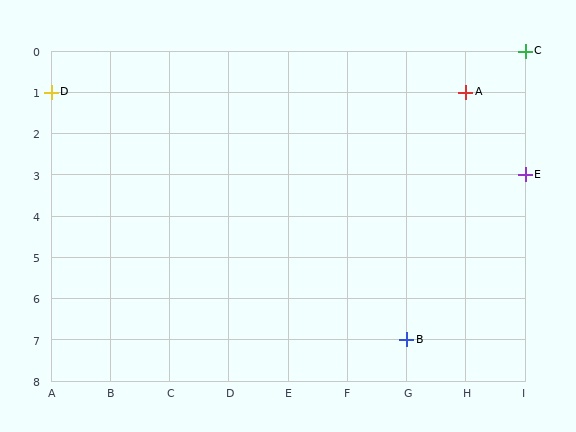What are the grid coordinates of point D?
Point D is at grid coordinates (A, 1).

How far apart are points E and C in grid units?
Points E and C are 3 rows apart.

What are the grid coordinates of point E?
Point E is at grid coordinates (I, 3).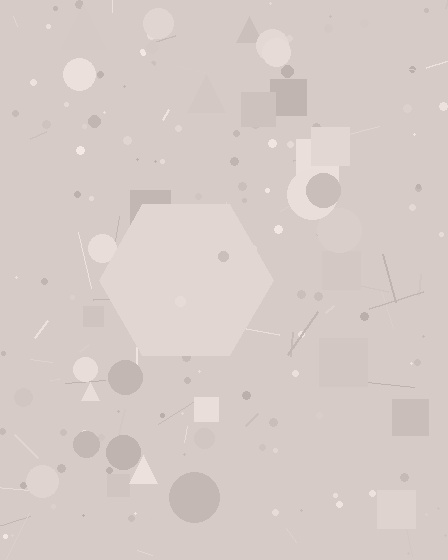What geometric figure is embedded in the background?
A hexagon is embedded in the background.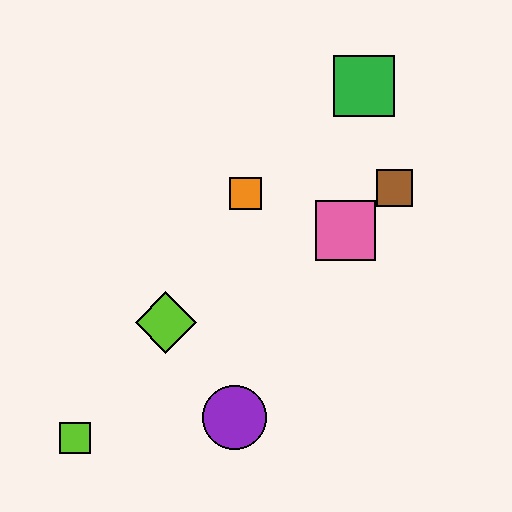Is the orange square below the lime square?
No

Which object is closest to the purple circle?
The lime diamond is closest to the purple circle.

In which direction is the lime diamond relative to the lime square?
The lime diamond is above the lime square.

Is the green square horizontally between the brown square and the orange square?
Yes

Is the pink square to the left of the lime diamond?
No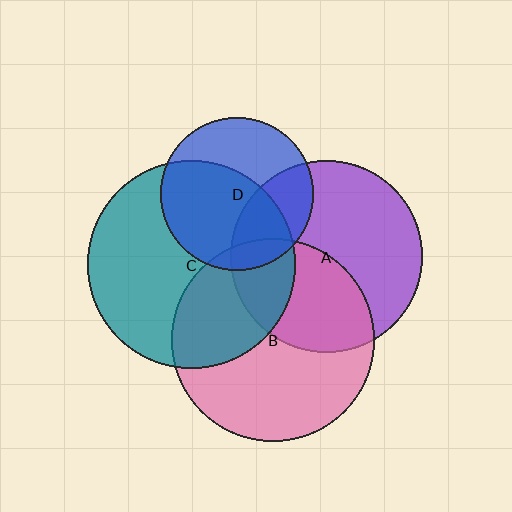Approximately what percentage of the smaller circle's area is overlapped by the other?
Approximately 35%.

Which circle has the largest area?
Circle C (teal).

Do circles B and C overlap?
Yes.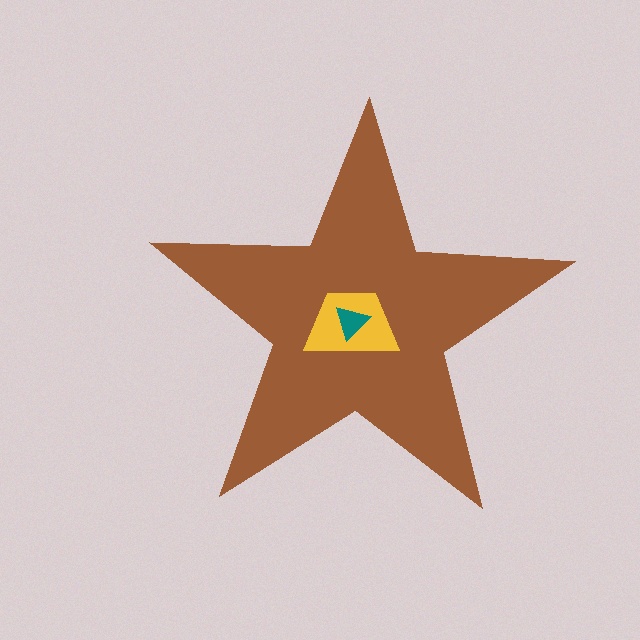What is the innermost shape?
The teal triangle.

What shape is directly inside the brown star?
The yellow trapezoid.